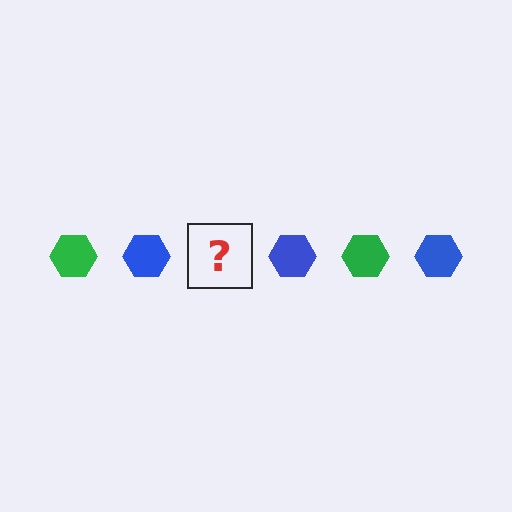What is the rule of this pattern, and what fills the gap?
The rule is that the pattern cycles through green, blue hexagons. The gap should be filled with a green hexagon.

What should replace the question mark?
The question mark should be replaced with a green hexagon.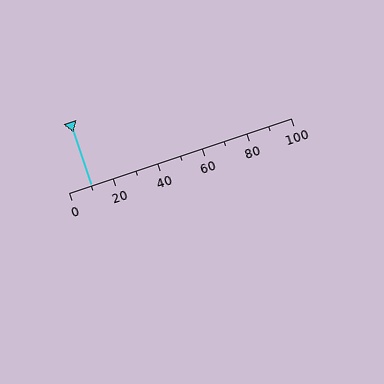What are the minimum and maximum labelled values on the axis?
The axis runs from 0 to 100.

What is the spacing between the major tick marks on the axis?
The major ticks are spaced 20 apart.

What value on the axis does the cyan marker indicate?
The marker indicates approximately 10.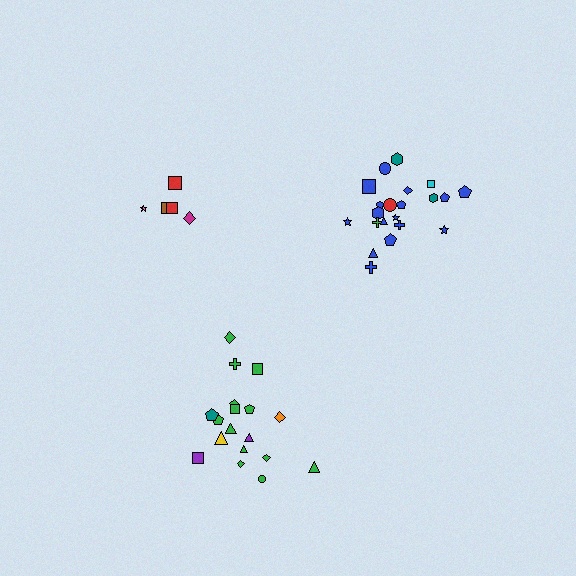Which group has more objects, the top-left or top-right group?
The top-right group.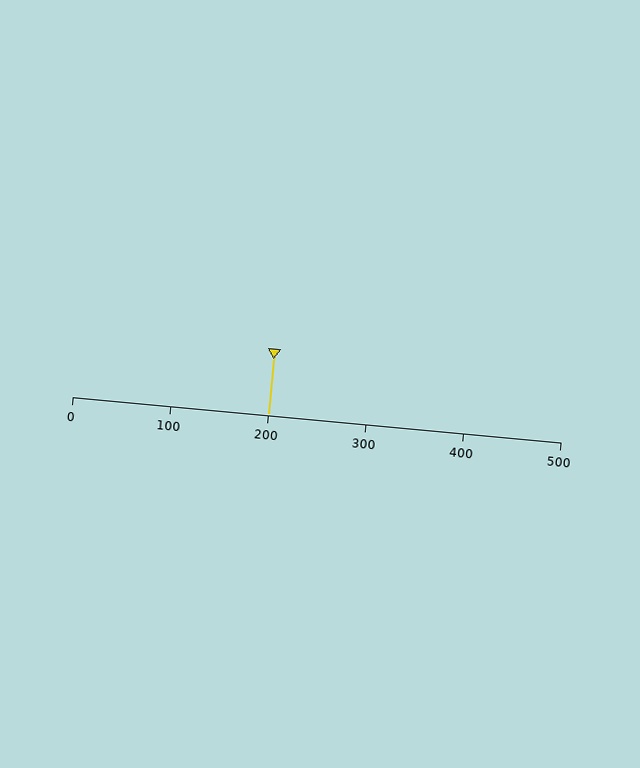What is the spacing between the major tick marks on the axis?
The major ticks are spaced 100 apart.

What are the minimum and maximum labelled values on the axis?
The axis runs from 0 to 500.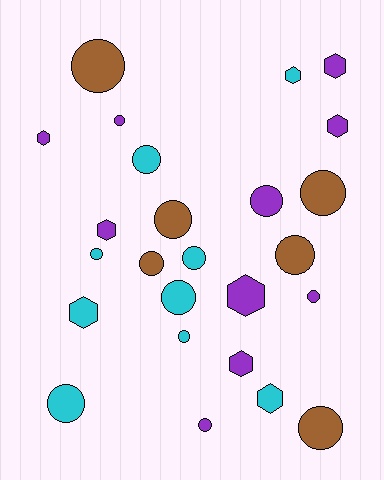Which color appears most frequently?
Purple, with 10 objects.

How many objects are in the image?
There are 25 objects.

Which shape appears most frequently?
Circle, with 16 objects.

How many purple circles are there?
There are 4 purple circles.